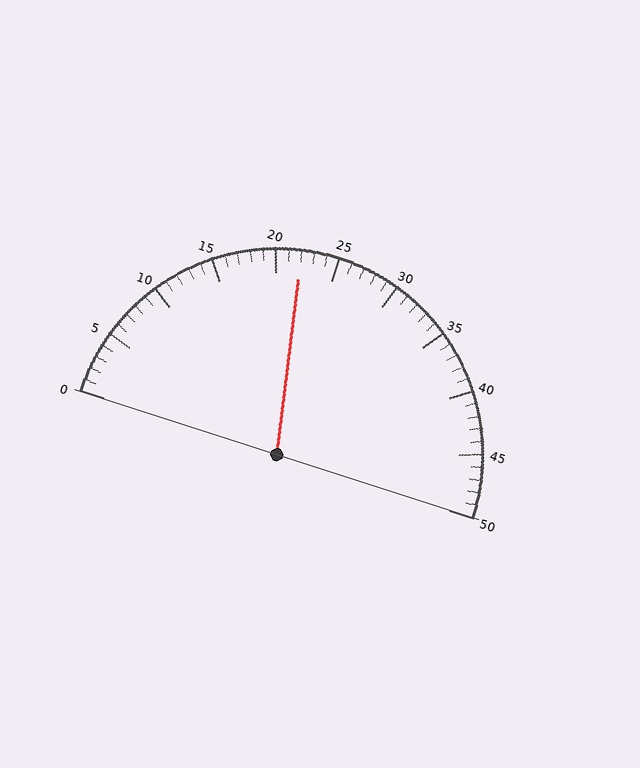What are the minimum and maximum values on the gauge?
The gauge ranges from 0 to 50.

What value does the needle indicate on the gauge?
The needle indicates approximately 22.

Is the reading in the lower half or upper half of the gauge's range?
The reading is in the lower half of the range (0 to 50).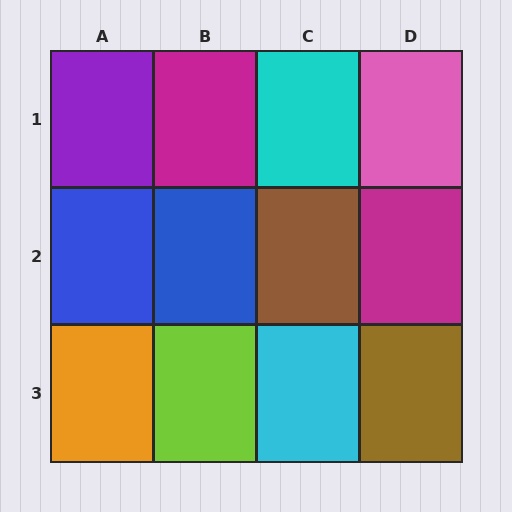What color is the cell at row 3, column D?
Brown.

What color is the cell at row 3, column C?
Cyan.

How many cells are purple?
1 cell is purple.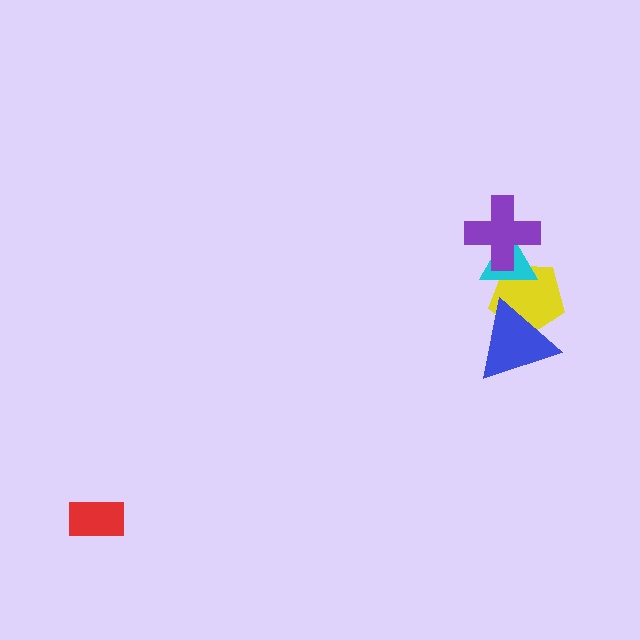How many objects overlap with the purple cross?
2 objects overlap with the purple cross.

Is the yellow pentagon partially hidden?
Yes, it is partially covered by another shape.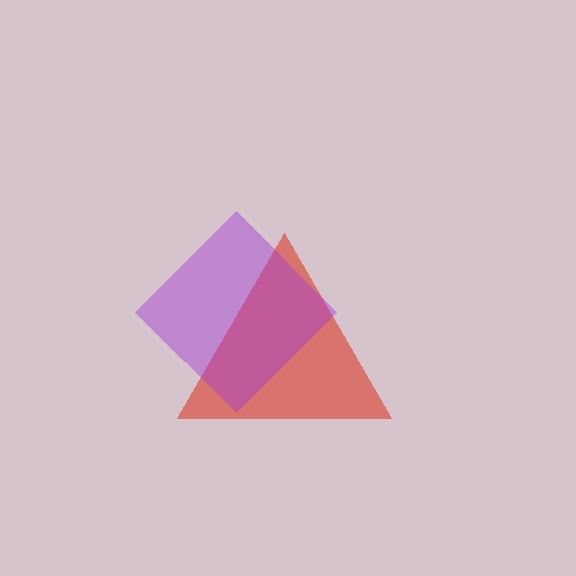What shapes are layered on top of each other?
The layered shapes are: a red triangle, a purple diamond.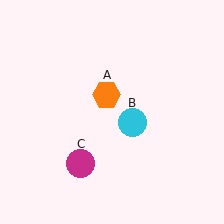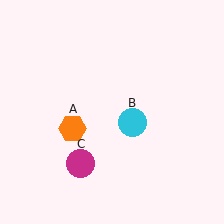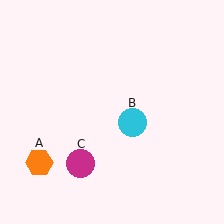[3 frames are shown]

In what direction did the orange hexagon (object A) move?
The orange hexagon (object A) moved down and to the left.